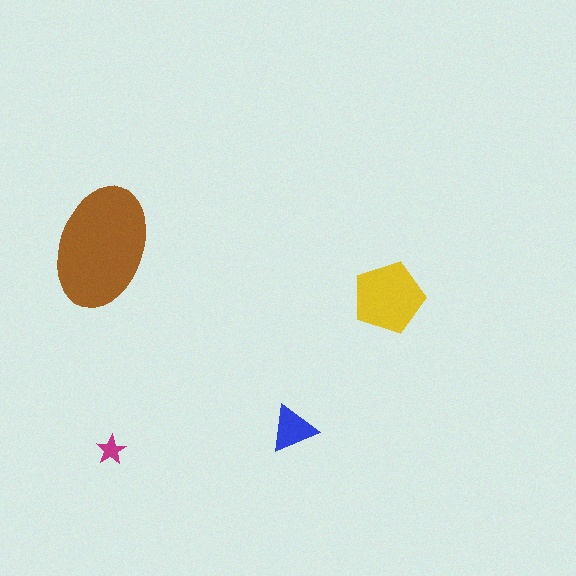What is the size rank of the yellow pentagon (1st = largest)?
2nd.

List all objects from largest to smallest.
The brown ellipse, the yellow pentagon, the blue triangle, the magenta star.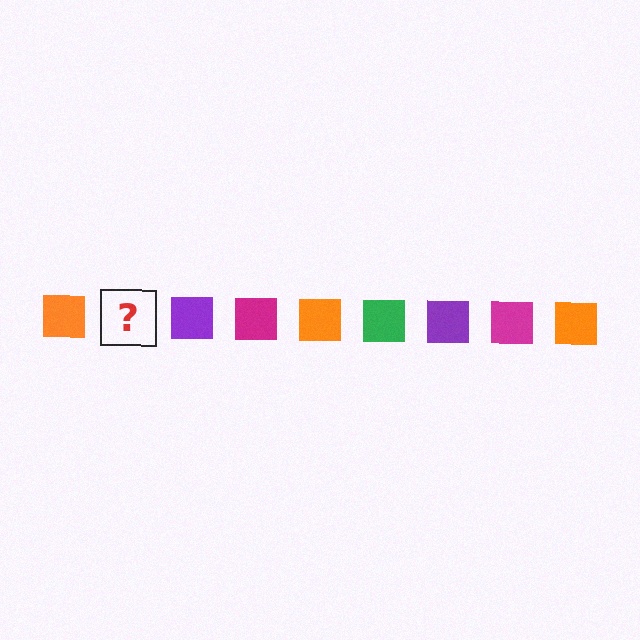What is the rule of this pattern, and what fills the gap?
The rule is that the pattern cycles through orange, green, purple, magenta squares. The gap should be filled with a green square.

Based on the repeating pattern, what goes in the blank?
The blank should be a green square.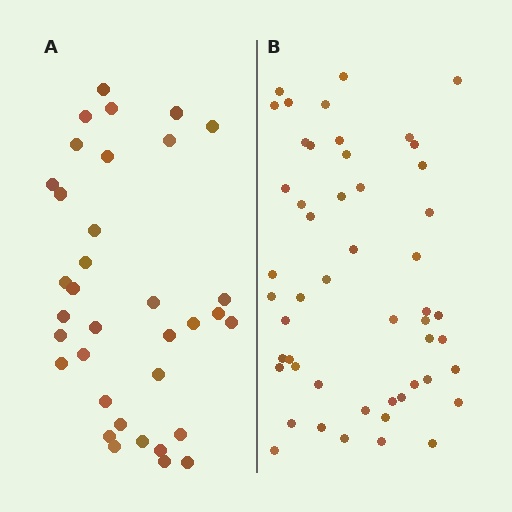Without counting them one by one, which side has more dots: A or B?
Region B (the right region) has more dots.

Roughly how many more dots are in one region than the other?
Region B has approximately 15 more dots than region A.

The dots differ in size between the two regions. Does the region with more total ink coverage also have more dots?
No. Region A has more total ink coverage because its dots are larger, but region B actually contains more individual dots. Total area can be misleading — the number of items is what matters here.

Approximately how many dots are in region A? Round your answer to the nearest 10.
About 40 dots. (The exact count is 35, which rounds to 40.)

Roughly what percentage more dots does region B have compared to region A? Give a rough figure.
About 45% more.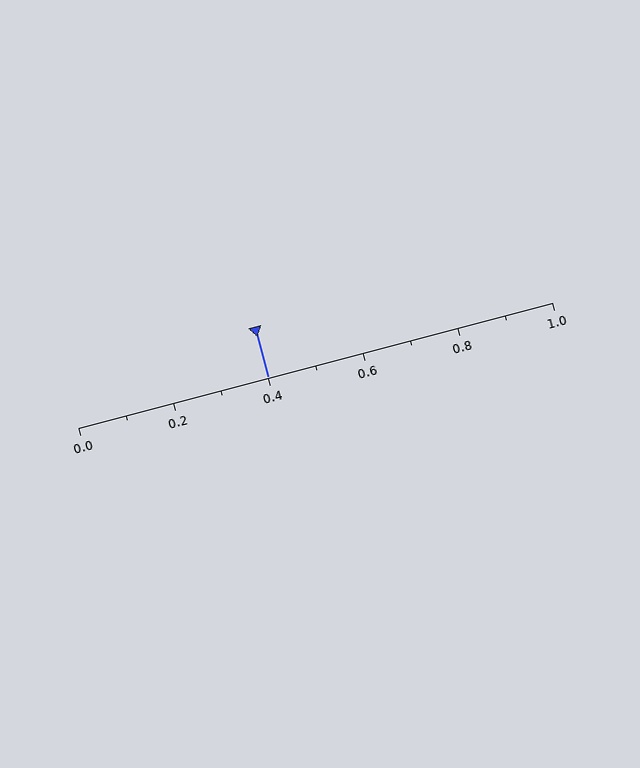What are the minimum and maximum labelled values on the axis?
The axis runs from 0.0 to 1.0.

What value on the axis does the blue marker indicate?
The marker indicates approximately 0.4.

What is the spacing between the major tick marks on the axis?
The major ticks are spaced 0.2 apart.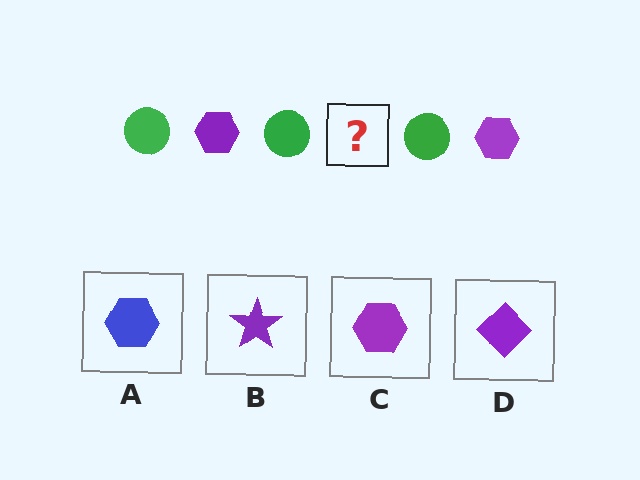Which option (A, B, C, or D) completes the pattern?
C.